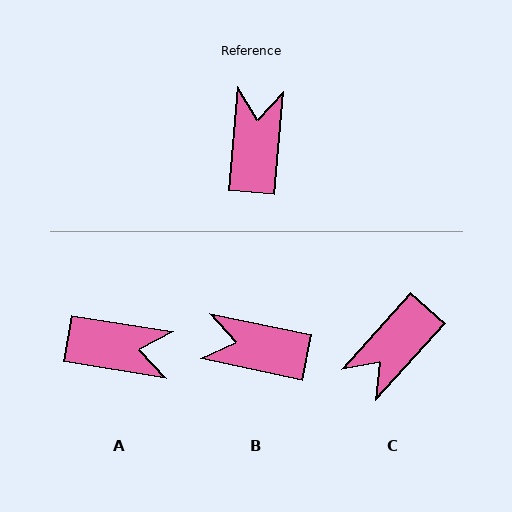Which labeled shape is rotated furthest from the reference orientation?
C, about 143 degrees away.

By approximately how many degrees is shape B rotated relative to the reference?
Approximately 83 degrees counter-clockwise.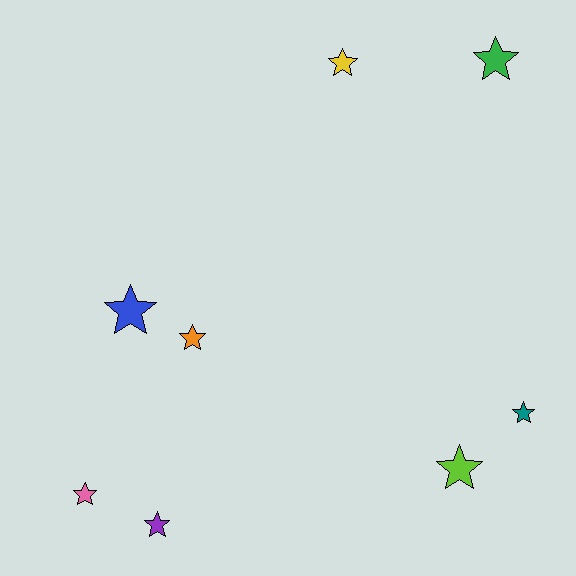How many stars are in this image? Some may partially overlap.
There are 8 stars.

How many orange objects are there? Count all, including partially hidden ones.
There is 1 orange object.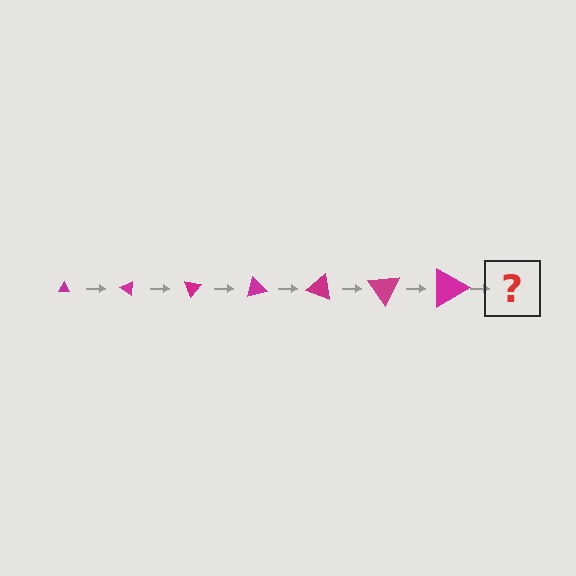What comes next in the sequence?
The next element should be a triangle, larger than the previous one and rotated 245 degrees from the start.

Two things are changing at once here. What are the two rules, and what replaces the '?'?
The two rules are that the triangle grows larger each step and it rotates 35 degrees each step. The '?' should be a triangle, larger than the previous one and rotated 245 degrees from the start.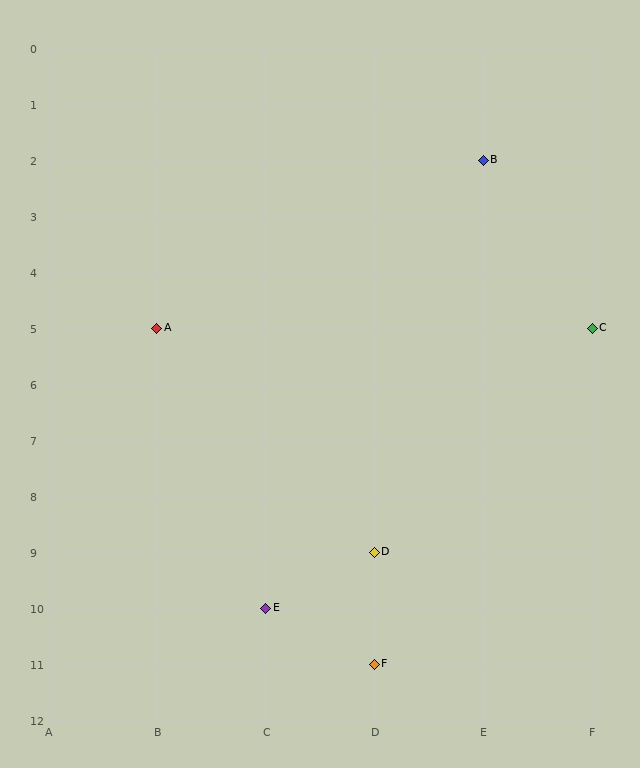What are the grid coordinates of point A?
Point A is at grid coordinates (B, 5).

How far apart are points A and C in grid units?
Points A and C are 4 columns apart.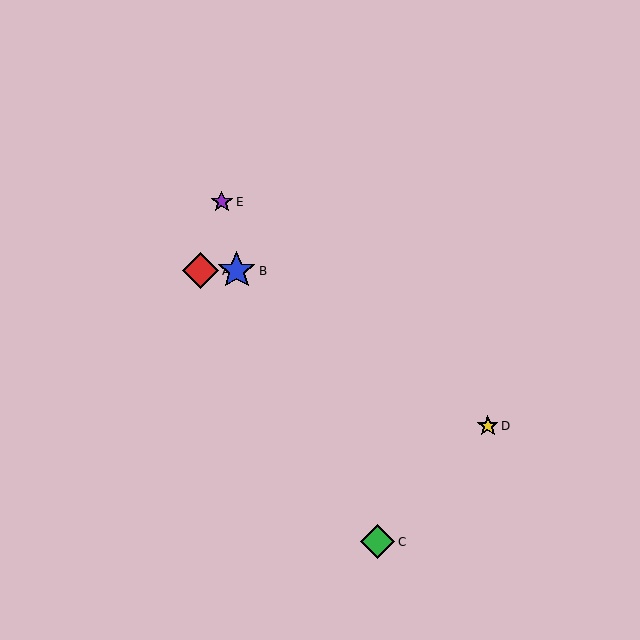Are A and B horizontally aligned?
Yes, both are at y≈271.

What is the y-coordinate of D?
Object D is at y≈426.